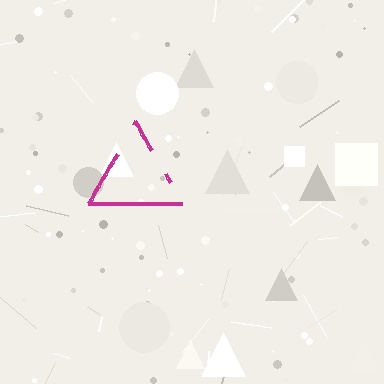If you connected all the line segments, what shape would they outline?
They would outline a triangle.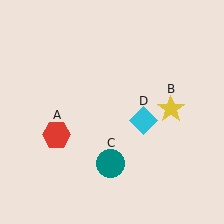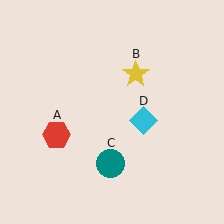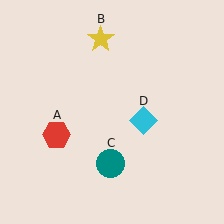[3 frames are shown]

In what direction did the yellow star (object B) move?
The yellow star (object B) moved up and to the left.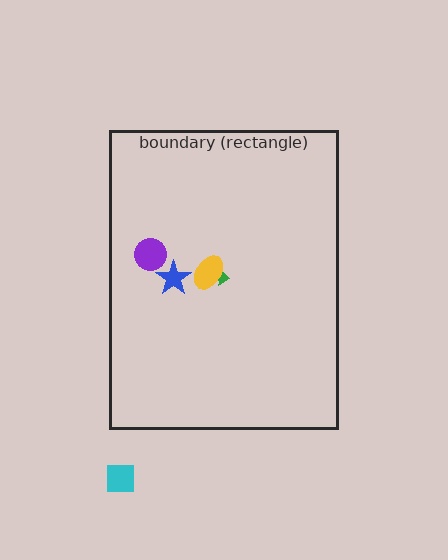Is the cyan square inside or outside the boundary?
Outside.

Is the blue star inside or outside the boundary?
Inside.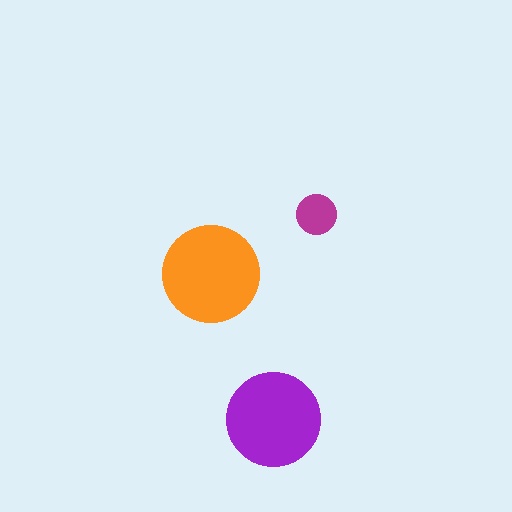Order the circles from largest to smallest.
the orange one, the purple one, the magenta one.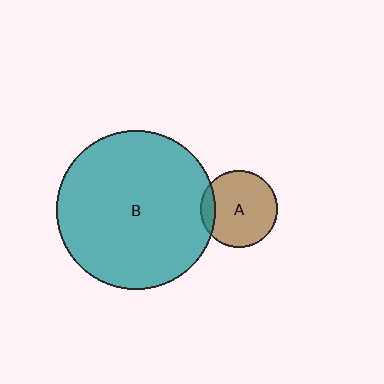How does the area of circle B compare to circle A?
Approximately 4.3 times.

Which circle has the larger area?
Circle B (teal).